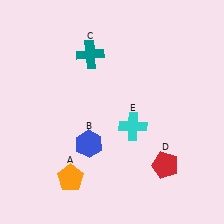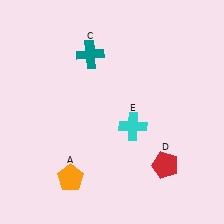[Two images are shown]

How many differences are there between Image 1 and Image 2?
There is 1 difference between the two images.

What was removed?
The blue hexagon (B) was removed in Image 2.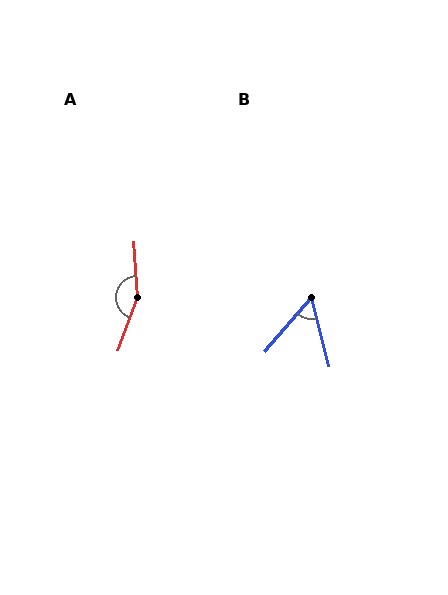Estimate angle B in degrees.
Approximately 55 degrees.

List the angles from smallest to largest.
B (55°), A (156°).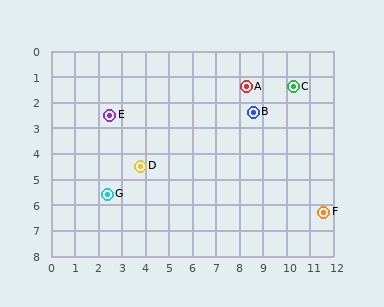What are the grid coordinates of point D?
Point D is at approximately (3.8, 4.5).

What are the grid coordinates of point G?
Point G is at approximately (2.4, 5.6).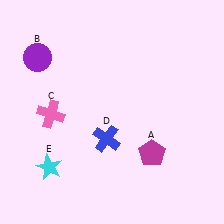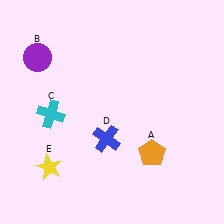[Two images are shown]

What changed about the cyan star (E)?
In Image 1, E is cyan. In Image 2, it changed to yellow.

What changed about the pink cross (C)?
In Image 1, C is pink. In Image 2, it changed to cyan.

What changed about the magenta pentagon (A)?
In Image 1, A is magenta. In Image 2, it changed to orange.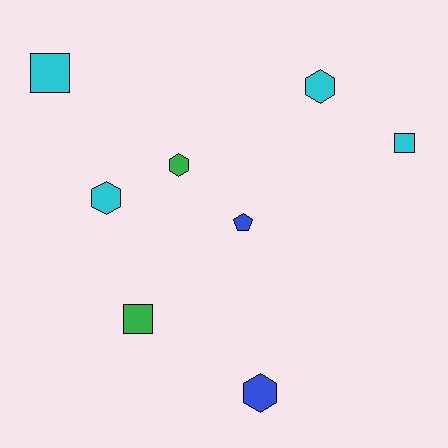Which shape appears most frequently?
Hexagon, with 4 objects.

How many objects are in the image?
There are 8 objects.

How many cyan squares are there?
There are 2 cyan squares.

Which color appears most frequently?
Cyan, with 4 objects.